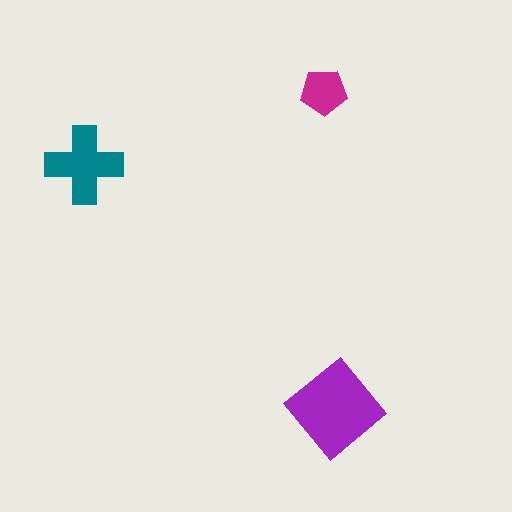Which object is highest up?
The magenta pentagon is topmost.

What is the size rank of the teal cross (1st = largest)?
2nd.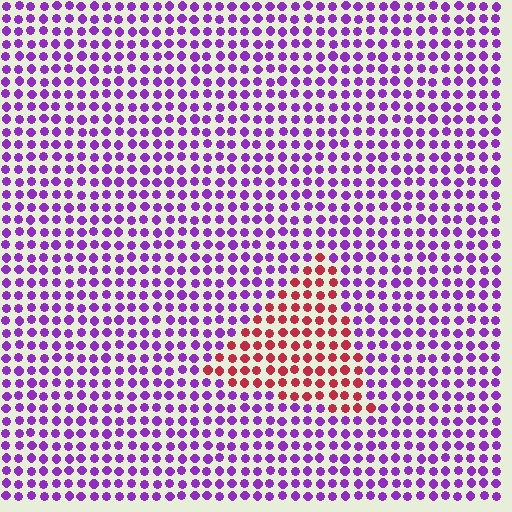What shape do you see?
I see a triangle.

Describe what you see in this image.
The image is filled with small purple elements in a uniform arrangement. A triangle-shaped region is visible where the elements are tinted to a slightly different hue, forming a subtle color boundary.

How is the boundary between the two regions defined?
The boundary is defined purely by a slight shift in hue (about 69 degrees). Spacing, size, and orientation are identical on both sides.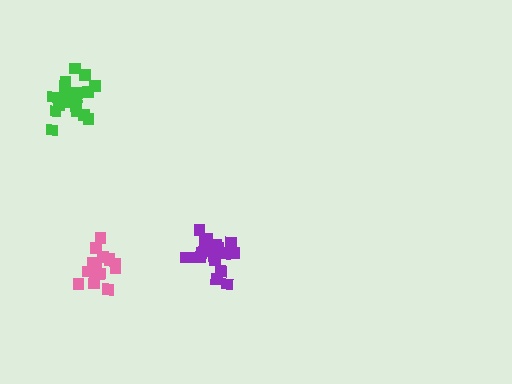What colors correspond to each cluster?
The clusters are colored: purple, green, pink.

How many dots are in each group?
Group 1: 18 dots, Group 2: 19 dots, Group 3: 14 dots (51 total).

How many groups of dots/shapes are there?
There are 3 groups.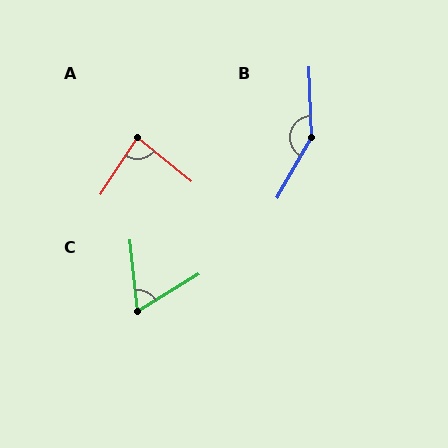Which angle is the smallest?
C, at approximately 65 degrees.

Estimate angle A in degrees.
Approximately 84 degrees.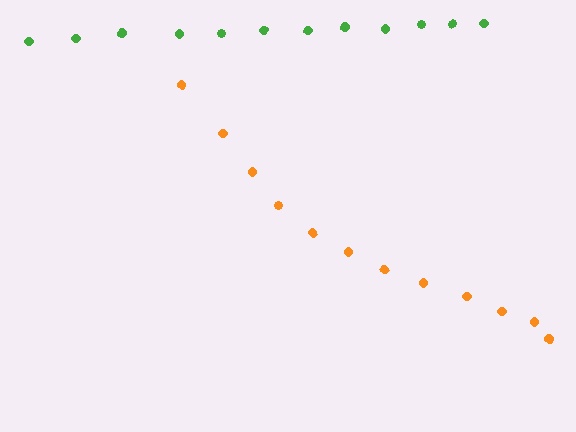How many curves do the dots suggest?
There are 2 distinct paths.